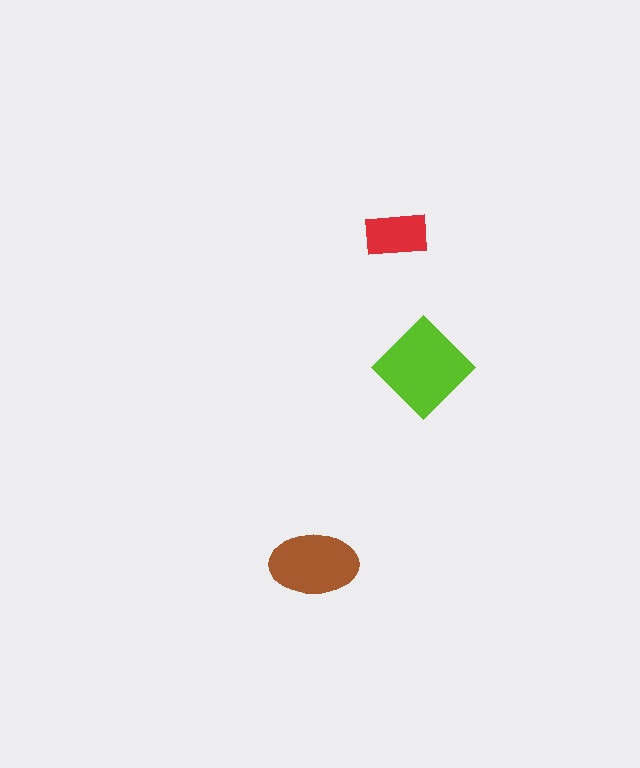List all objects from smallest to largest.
The red rectangle, the brown ellipse, the lime diamond.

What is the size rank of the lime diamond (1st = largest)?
1st.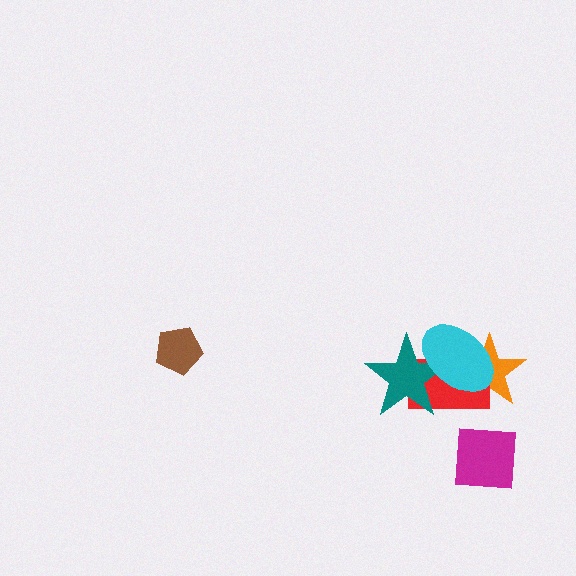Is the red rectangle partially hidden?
Yes, it is partially covered by another shape.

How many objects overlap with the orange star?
2 objects overlap with the orange star.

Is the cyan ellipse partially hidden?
No, no other shape covers it.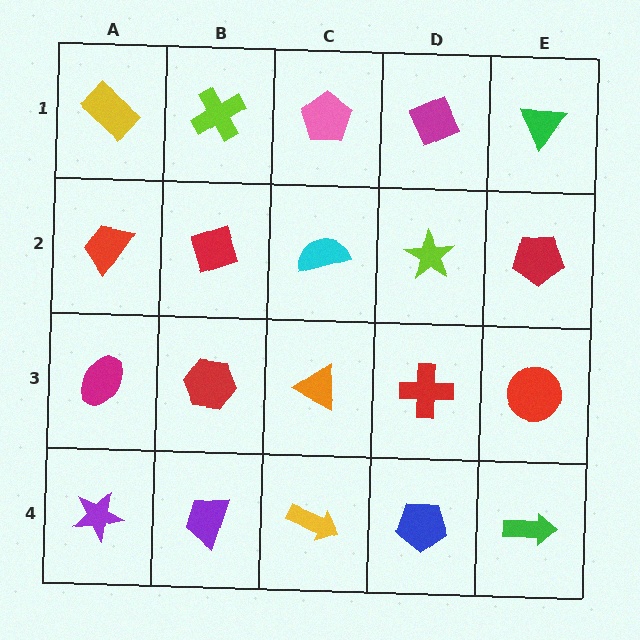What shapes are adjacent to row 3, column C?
A cyan semicircle (row 2, column C), a yellow arrow (row 4, column C), a red hexagon (row 3, column B), a red cross (row 3, column D).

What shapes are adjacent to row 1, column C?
A cyan semicircle (row 2, column C), a lime cross (row 1, column B), a magenta diamond (row 1, column D).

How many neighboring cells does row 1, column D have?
3.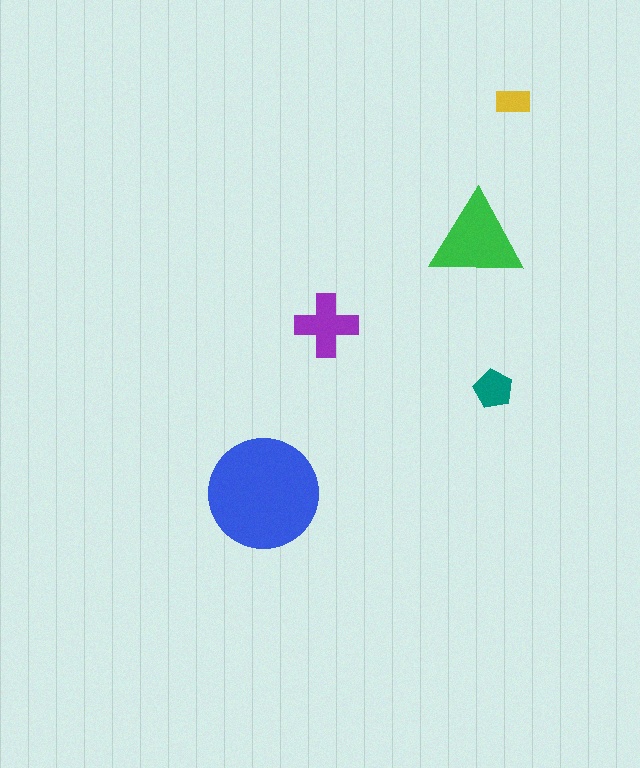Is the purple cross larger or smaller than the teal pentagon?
Larger.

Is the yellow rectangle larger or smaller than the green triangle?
Smaller.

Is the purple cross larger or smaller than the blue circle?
Smaller.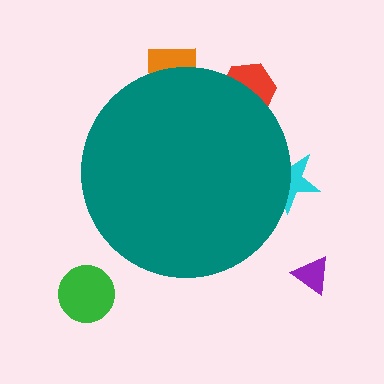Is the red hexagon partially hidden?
Yes, the red hexagon is partially hidden behind the teal circle.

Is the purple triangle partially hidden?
No, the purple triangle is fully visible.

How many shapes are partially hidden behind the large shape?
3 shapes are partially hidden.